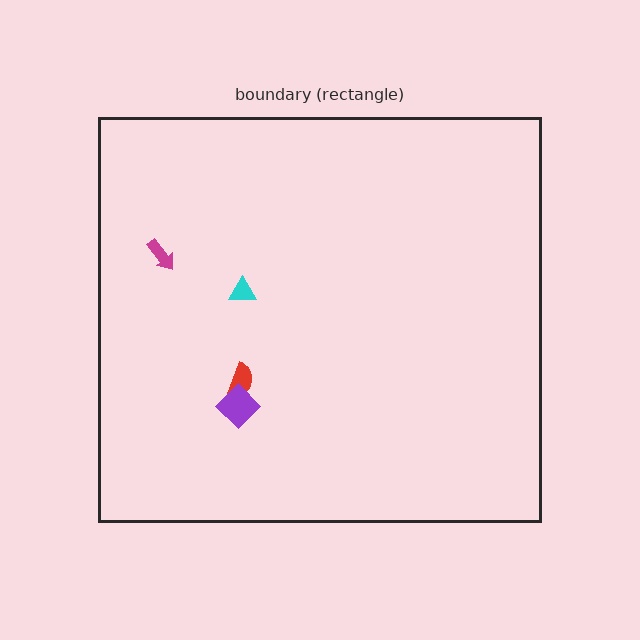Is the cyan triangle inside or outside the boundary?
Inside.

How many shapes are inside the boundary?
4 inside, 0 outside.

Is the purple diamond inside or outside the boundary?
Inside.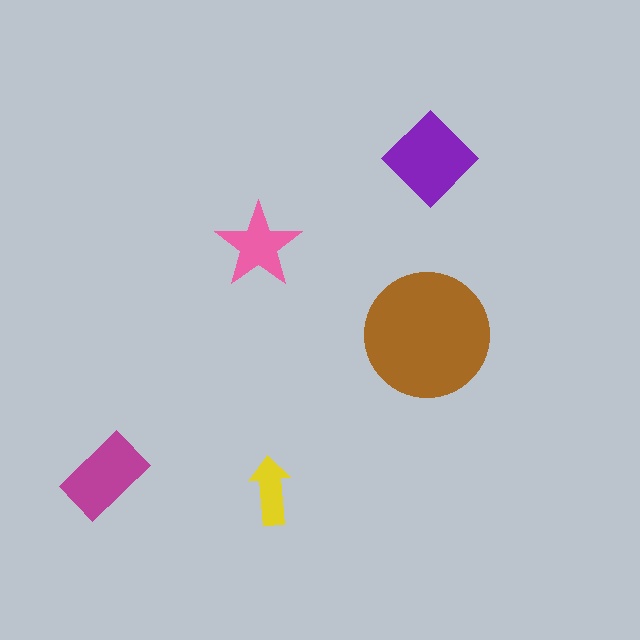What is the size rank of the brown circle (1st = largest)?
1st.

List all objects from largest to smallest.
The brown circle, the purple diamond, the magenta rectangle, the pink star, the yellow arrow.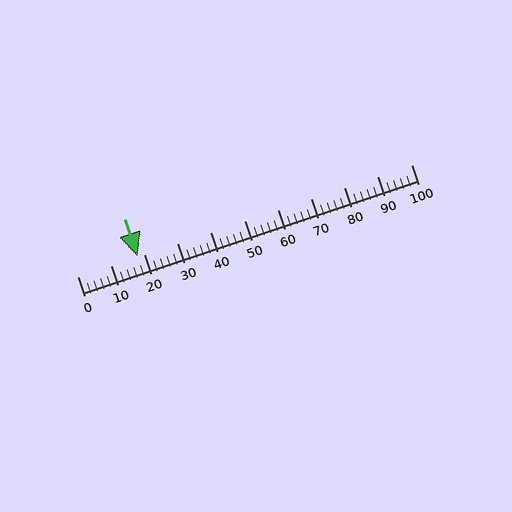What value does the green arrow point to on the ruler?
The green arrow points to approximately 18.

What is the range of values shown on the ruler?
The ruler shows values from 0 to 100.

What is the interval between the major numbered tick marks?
The major tick marks are spaced 10 units apart.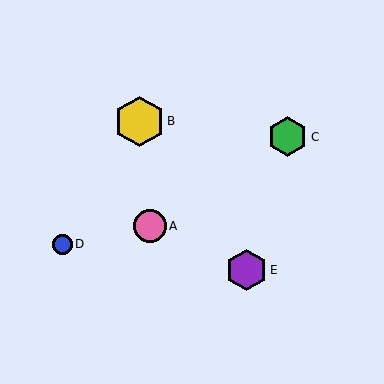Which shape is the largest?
The yellow hexagon (labeled B) is the largest.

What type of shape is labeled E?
Shape E is a purple hexagon.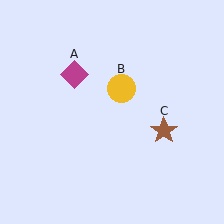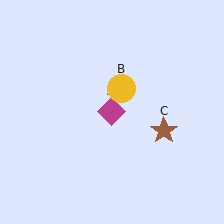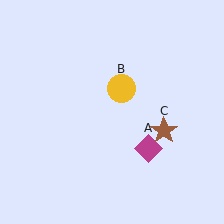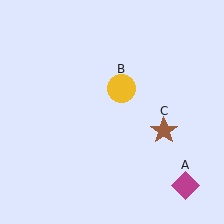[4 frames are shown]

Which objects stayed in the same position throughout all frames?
Yellow circle (object B) and brown star (object C) remained stationary.